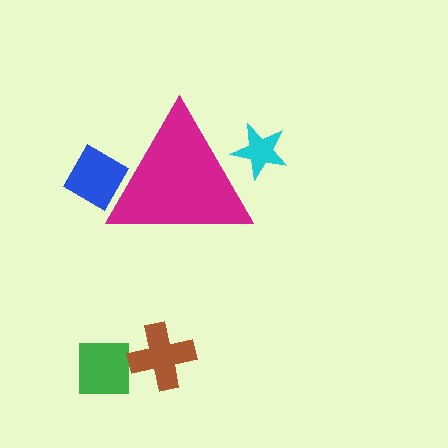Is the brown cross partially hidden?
No, the brown cross is fully visible.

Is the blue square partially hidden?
Yes, the blue square is partially hidden behind the magenta triangle.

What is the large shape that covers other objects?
A magenta triangle.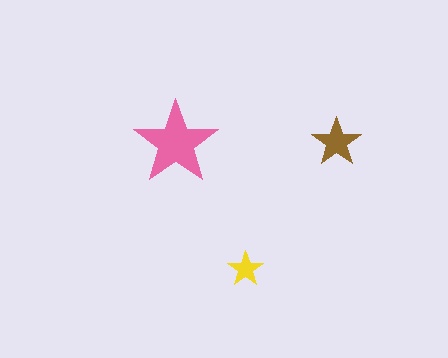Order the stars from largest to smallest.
the pink one, the brown one, the yellow one.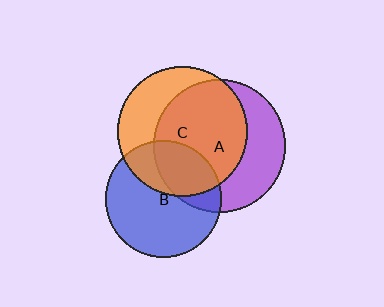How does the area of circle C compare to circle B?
Approximately 1.3 times.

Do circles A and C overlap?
Yes.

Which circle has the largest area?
Circle A (purple).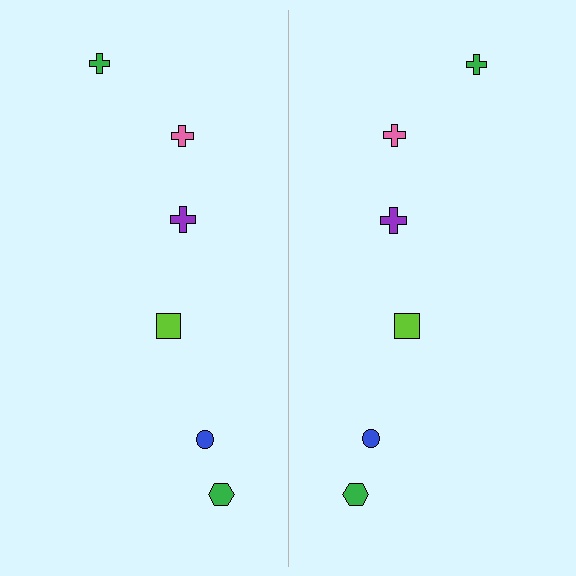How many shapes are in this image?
There are 12 shapes in this image.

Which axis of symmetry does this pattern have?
The pattern has a vertical axis of symmetry running through the center of the image.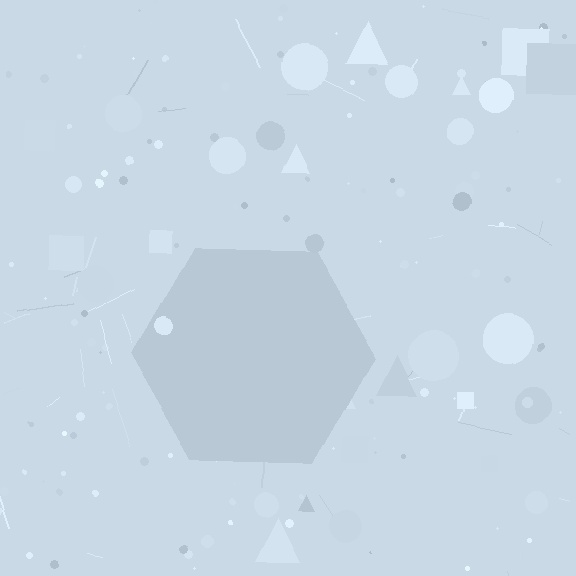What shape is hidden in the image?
A hexagon is hidden in the image.